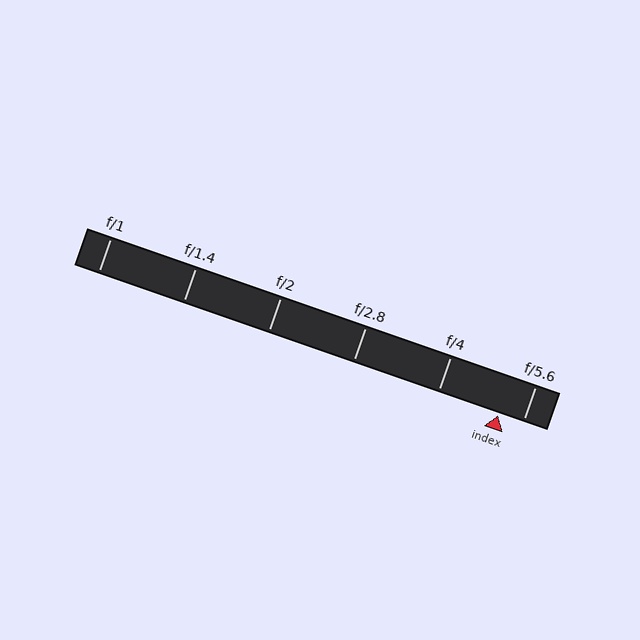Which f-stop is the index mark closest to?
The index mark is closest to f/5.6.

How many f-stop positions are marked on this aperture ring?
There are 6 f-stop positions marked.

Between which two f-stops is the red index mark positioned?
The index mark is between f/4 and f/5.6.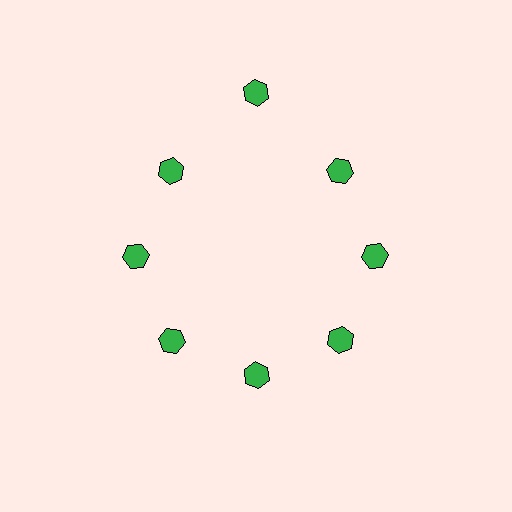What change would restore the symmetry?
The symmetry would be restored by moving it inward, back onto the ring so that all 8 hexagons sit at equal angles and equal distance from the center.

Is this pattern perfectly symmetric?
No. The 8 green hexagons are arranged in a ring, but one element near the 12 o'clock position is pushed outward from the center, breaking the 8-fold rotational symmetry.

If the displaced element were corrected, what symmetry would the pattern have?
It would have 8-fold rotational symmetry — the pattern would map onto itself every 45 degrees.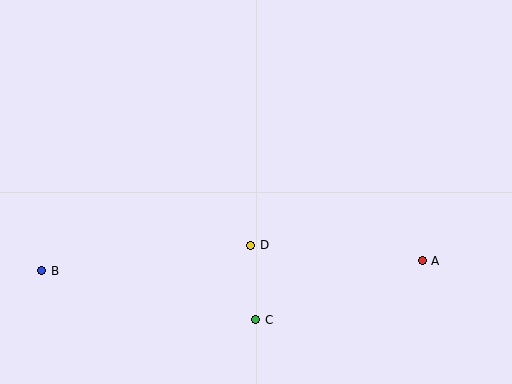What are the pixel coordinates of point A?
Point A is at (422, 261).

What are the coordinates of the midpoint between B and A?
The midpoint between B and A is at (232, 266).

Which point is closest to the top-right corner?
Point A is closest to the top-right corner.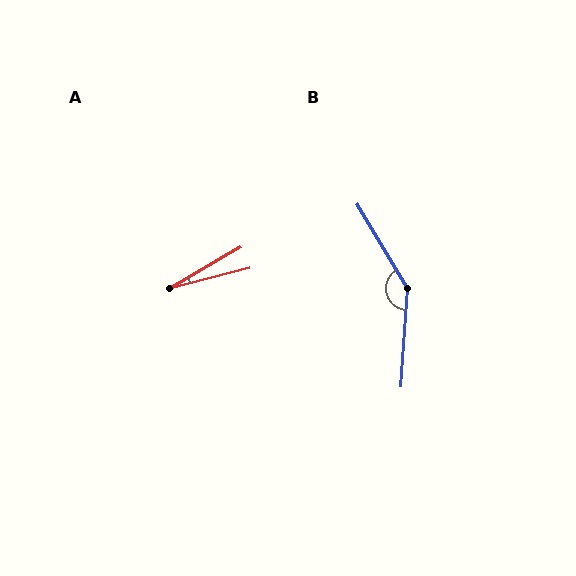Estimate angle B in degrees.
Approximately 145 degrees.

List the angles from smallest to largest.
A (16°), B (145°).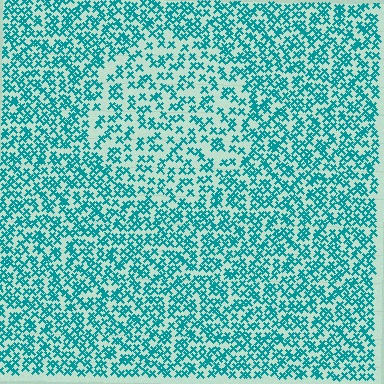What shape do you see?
I see a circle.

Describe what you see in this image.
The image contains small teal elements arranged at two different densities. A circle-shaped region is visible where the elements are less densely packed than the surrounding area.